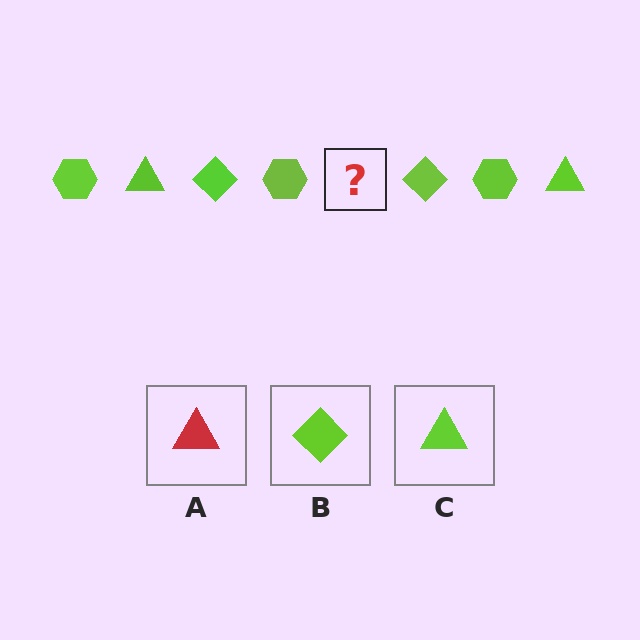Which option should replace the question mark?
Option C.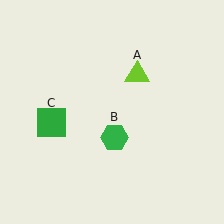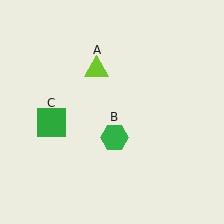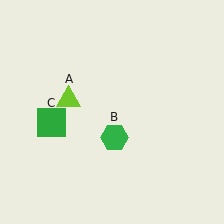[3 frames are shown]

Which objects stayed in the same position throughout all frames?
Green hexagon (object B) and green square (object C) remained stationary.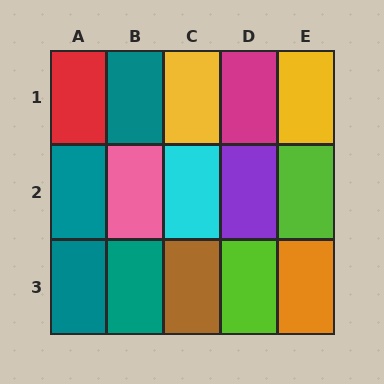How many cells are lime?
2 cells are lime.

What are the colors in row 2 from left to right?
Teal, pink, cyan, purple, lime.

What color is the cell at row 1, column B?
Teal.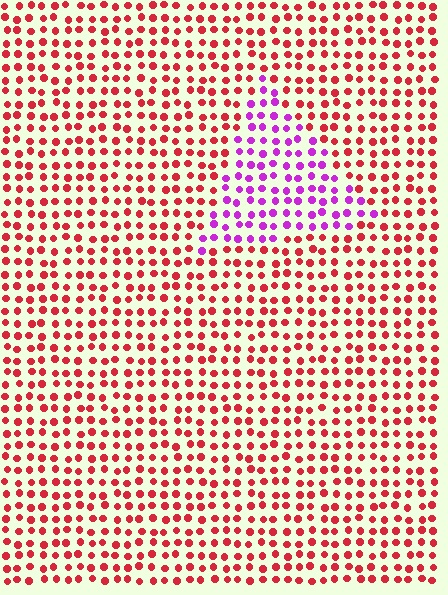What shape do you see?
I see a triangle.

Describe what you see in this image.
The image is filled with small red elements in a uniform arrangement. A triangle-shaped region is visible where the elements are tinted to a slightly different hue, forming a subtle color boundary.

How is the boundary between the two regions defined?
The boundary is defined purely by a slight shift in hue (about 58 degrees). Spacing, size, and orientation are identical on both sides.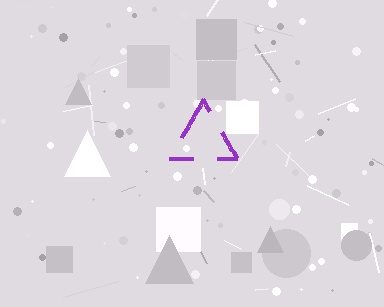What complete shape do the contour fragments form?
The contour fragments form a triangle.